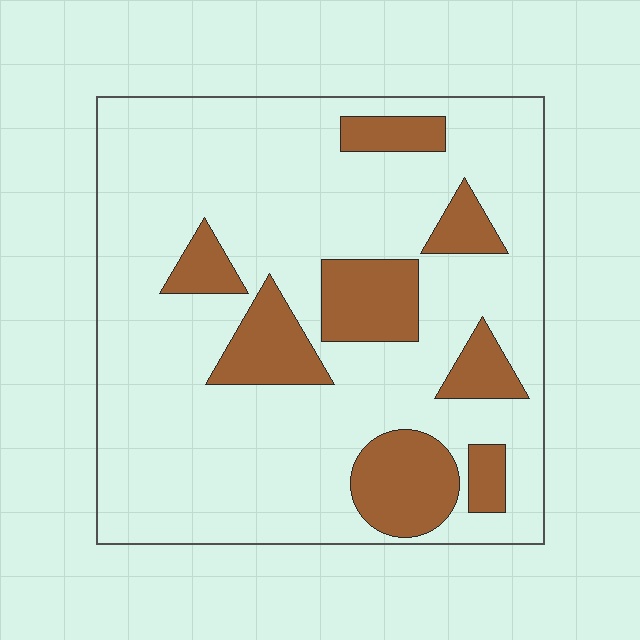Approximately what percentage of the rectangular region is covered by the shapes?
Approximately 20%.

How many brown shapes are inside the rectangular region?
8.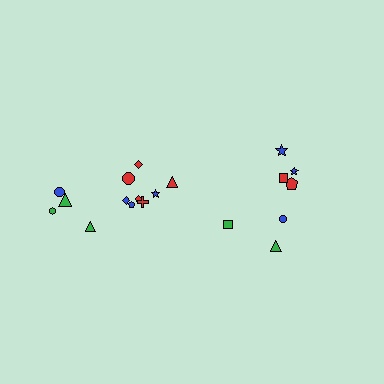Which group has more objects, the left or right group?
The left group.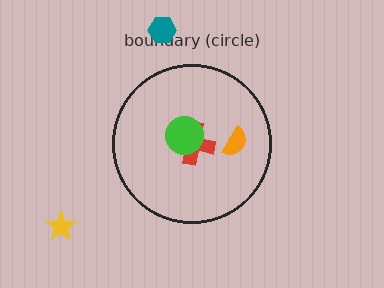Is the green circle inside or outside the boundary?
Inside.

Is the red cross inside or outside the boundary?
Inside.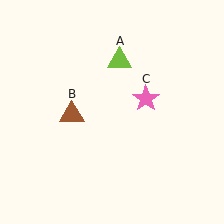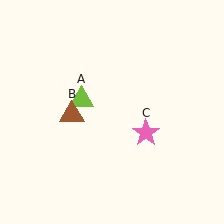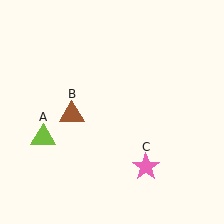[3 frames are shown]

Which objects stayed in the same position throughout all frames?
Brown triangle (object B) remained stationary.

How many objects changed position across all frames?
2 objects changed position: lime triangle (object A), pink star (object C).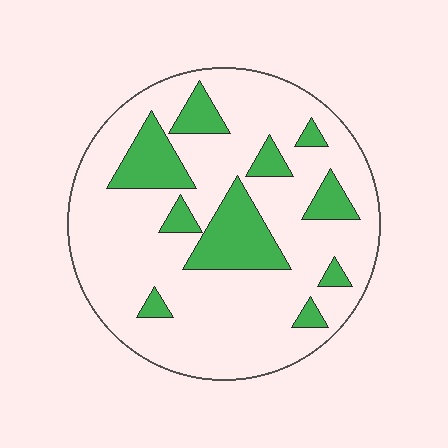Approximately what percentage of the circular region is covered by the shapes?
Approximately 20%.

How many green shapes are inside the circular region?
10.